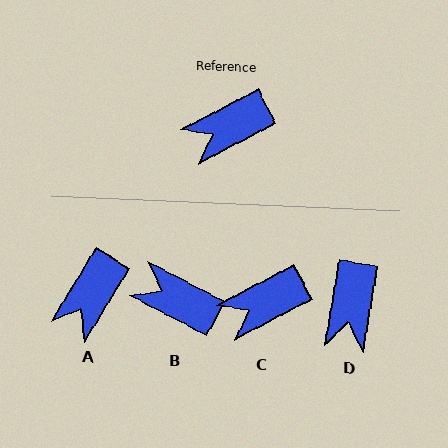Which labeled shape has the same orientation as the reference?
C.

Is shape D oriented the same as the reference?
No, it is off by about 53 degrees.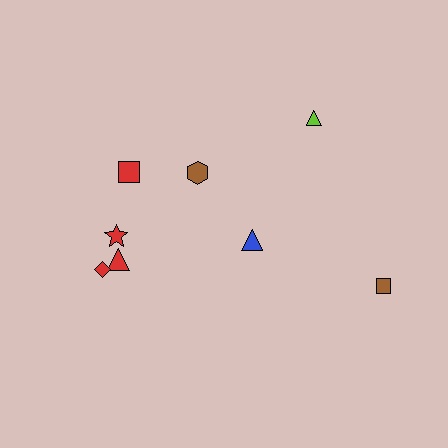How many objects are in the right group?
There are 3 objects.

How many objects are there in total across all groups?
There are 8 objects.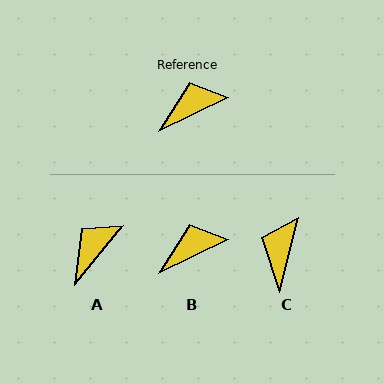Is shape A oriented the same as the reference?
No, it is off by about 26 degrees.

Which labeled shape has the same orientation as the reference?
B.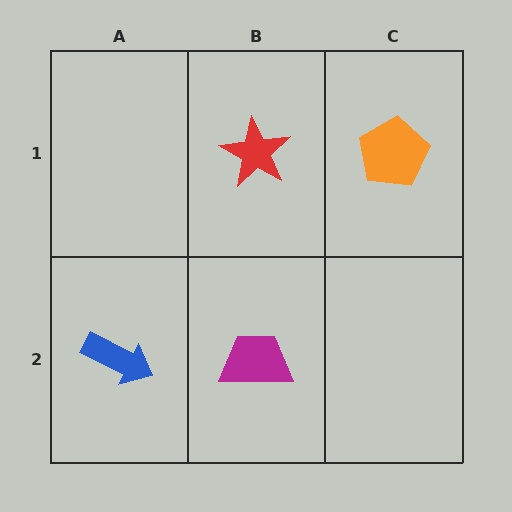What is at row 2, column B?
A magenta trapezoid.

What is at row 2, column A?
A blue arrow.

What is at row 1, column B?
A red star.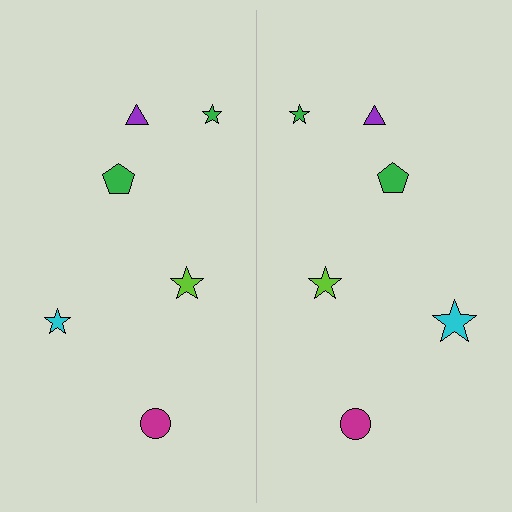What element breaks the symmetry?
The cyan star on the right side has a different size than its mirror counterpart.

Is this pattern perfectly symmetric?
No, the pattern is not perfectly symmetric. The cyan star on the right side has a different size than its mirror counterpart.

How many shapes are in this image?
There are 12 shapes in this image.